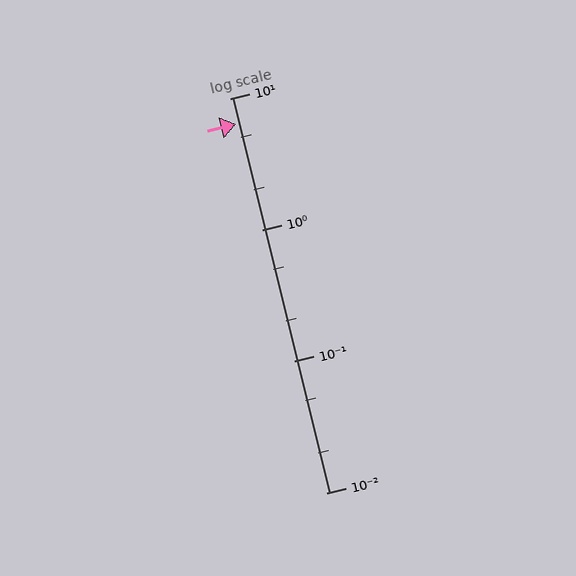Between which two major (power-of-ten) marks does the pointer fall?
The pointer is between 1 and 10.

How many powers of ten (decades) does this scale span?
The scale spans 3 decades, from 0.01 to 10.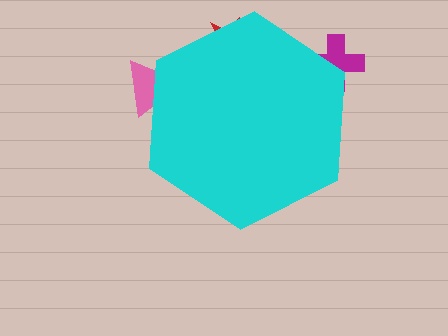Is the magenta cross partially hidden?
Yes, the magenta cross is partially hidden behind the cyan hexagon.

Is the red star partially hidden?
Yes, the red star is partially hidden behind the cyan hexagon.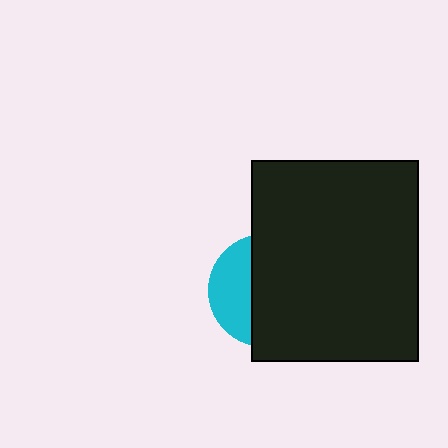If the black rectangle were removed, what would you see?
You would see the complete cyan circle.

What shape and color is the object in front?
The object in front is a black rectangle.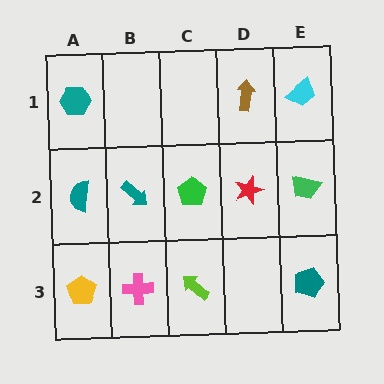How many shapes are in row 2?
5 shapes.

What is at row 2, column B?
A teal arrow.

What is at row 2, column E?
A green trapezoid.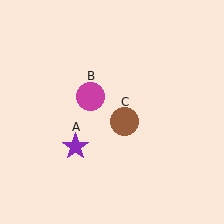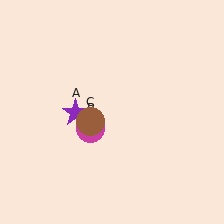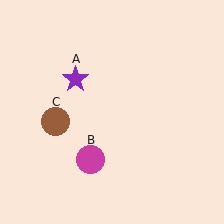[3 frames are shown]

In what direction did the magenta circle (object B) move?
The magenta circle (object B) moved down.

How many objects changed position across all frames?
3 objects changed position: purple star (object A), magenta circle (object B), brown circle (object C).